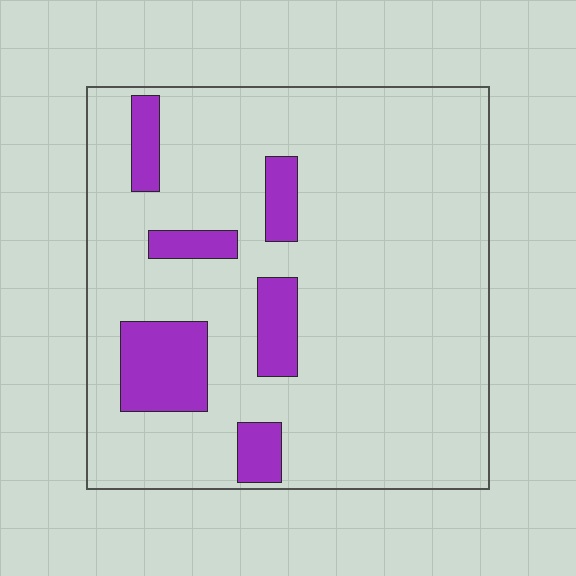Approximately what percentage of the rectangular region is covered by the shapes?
Approximately 15%.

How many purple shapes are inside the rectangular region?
6.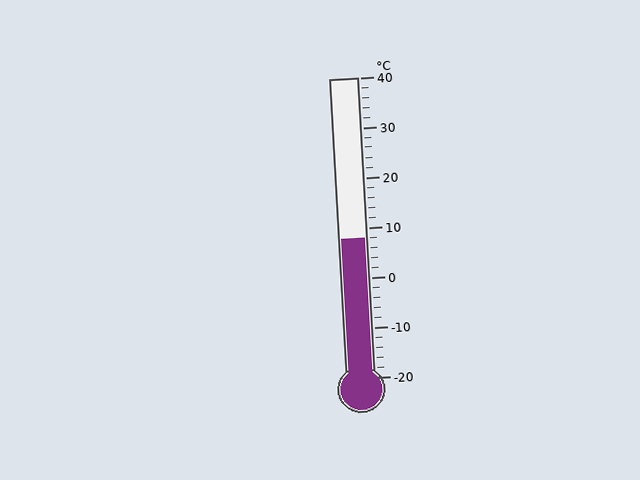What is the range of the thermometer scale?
The thermometer scale ranges from -20°C to 40°C.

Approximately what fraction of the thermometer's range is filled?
The thermometer is filled to approximately 45% of its range.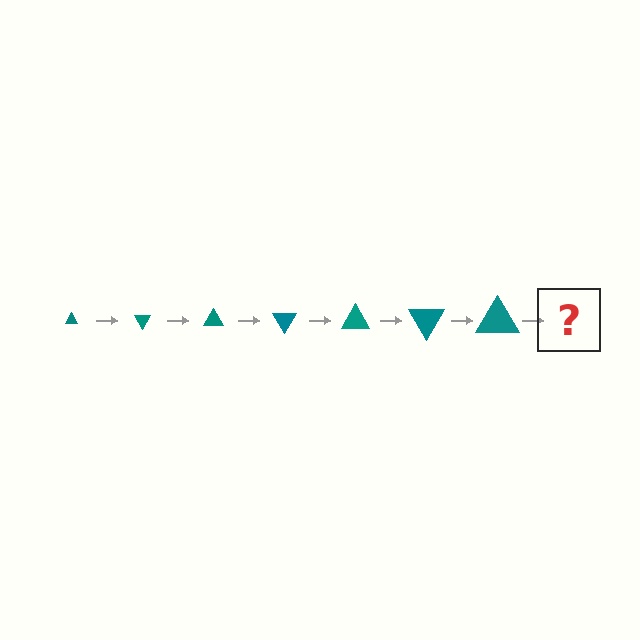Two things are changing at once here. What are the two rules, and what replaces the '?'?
The two rules are that the triangle grows larger each step and it rotates 60 degrees each step. The '?' should be a triangle, larger than the previous one and rotated 420 degrees from the start.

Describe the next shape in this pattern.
It should be a triangle, larger than the previous one and rotated 420 degrees from the start.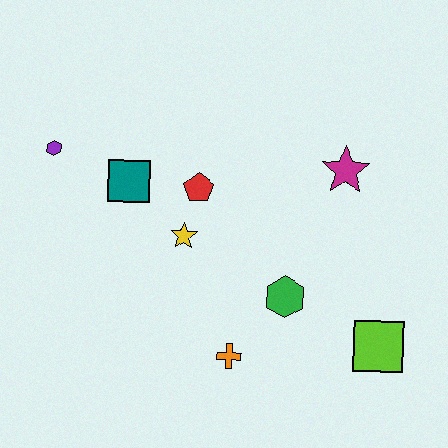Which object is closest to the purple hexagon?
The teal square is closest to the purple hexagon.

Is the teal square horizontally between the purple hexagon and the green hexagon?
Yes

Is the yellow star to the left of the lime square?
Yes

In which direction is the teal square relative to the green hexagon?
The teal square is to the left of the green hexagon.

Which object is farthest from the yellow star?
The lime square is farthest from the yellow star.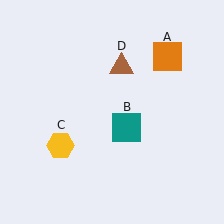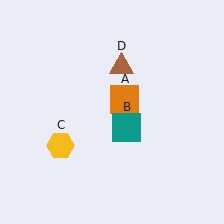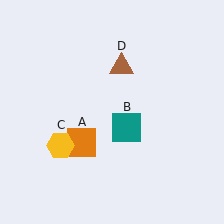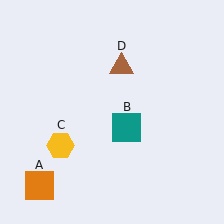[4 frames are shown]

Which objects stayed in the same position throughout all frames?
Teal square (object B) and yellow hexagon (object C) and brown triangle (object D) remained stationary.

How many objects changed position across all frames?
1 object changed position: orange square (object A).